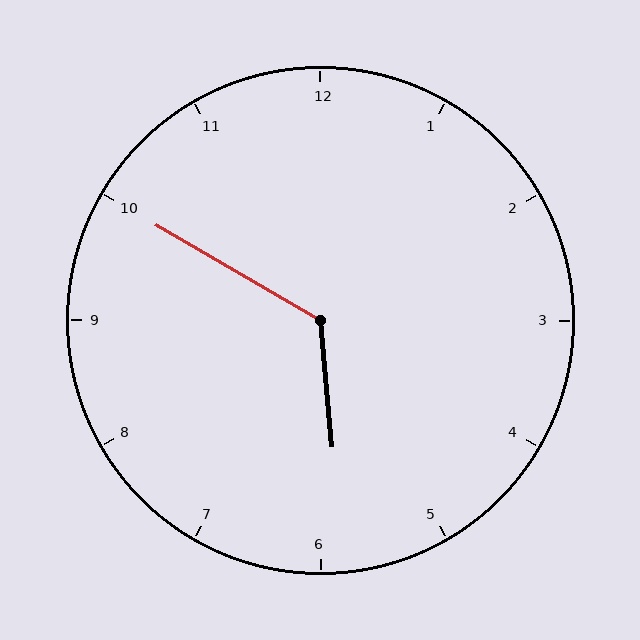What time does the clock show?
5:50.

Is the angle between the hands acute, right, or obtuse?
It is obtuse.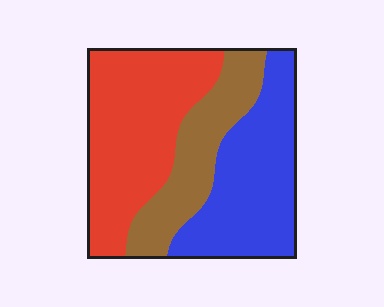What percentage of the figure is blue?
Blue takes up about three eighths (3/8) of the figure.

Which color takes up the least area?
Brown, at roughly 25%.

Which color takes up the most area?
Red, at roughly 40%.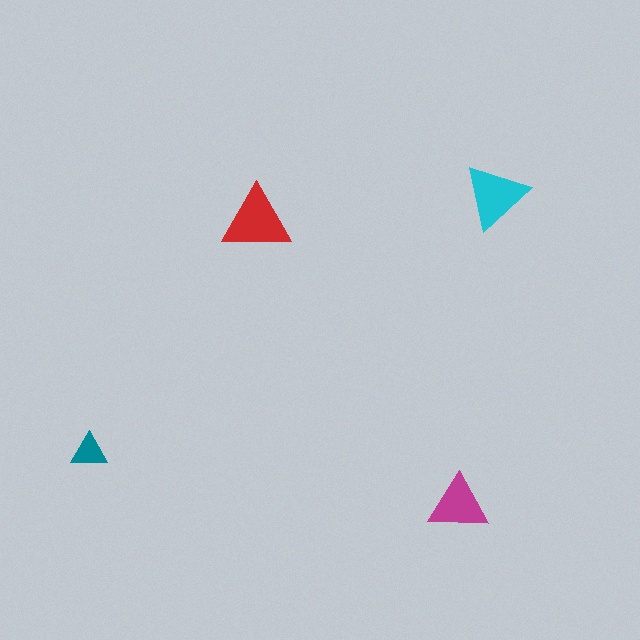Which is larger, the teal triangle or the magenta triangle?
The magenta one.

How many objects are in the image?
There are 4 objects in the image.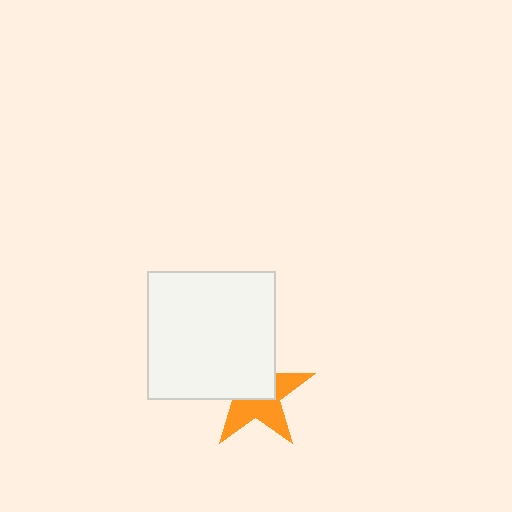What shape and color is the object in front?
The object in front is a white square.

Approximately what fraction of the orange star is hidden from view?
Roughly 49% of the orange star is hidden behind the white square.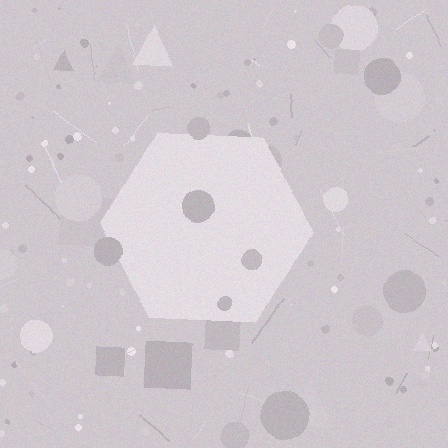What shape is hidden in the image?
A hexagon is hidden in the image.